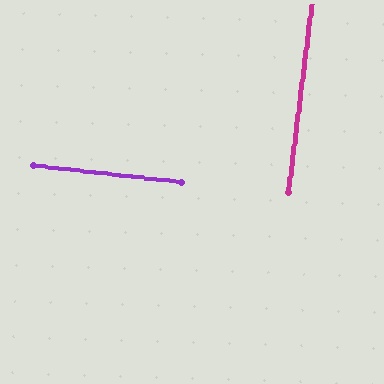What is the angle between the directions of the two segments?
Approximately 89 degrees.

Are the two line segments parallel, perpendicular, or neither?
Perpendicular — they meet at approximately 89°.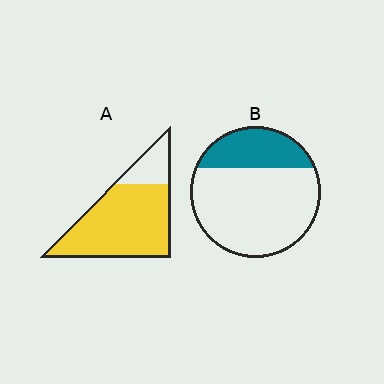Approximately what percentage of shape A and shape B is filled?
A is approximately 80% and B is approximately 25%.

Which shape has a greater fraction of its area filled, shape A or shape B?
Shape A.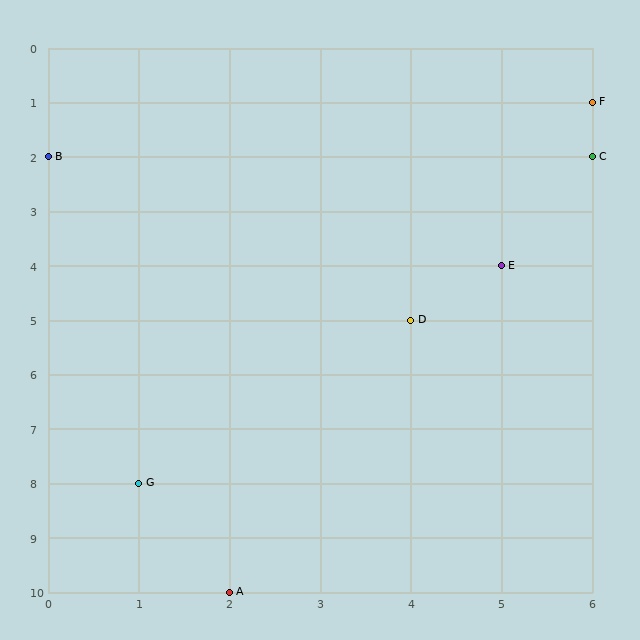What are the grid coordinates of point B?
Point B is at grid coordinates (0, 2).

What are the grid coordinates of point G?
Point G is at grid coordinates (1, 8).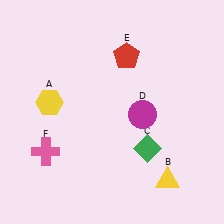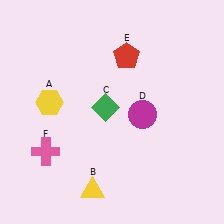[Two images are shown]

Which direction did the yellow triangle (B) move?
The yellow triangle (B) moved left.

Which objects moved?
The objects that moved are: the yellow triangle (B), the green diamond (C).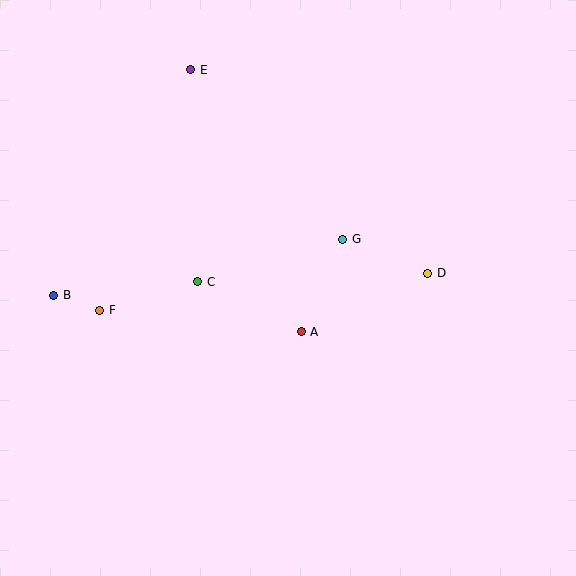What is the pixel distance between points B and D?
The distance between B and D is 375 pixels.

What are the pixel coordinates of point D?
Point D is at (428, 273).